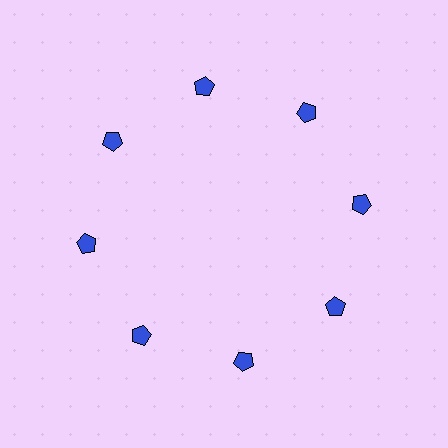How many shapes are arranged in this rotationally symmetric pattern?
There are 8 shapes, arranged in 8 groups of 1.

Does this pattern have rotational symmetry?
Yes, this pattern has 8-fold rotational symmetry. It looks the same after rotating 45 degrees around the center.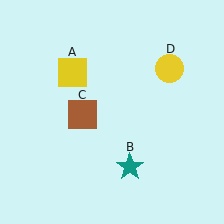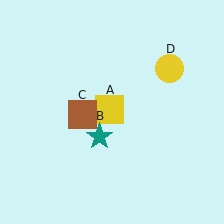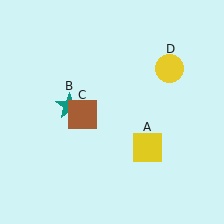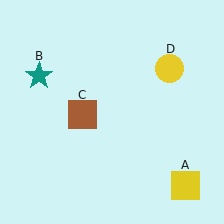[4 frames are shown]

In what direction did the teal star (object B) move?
The teal star (object B) moved up and to the left.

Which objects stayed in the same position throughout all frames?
Brown square (object C) and yellow circle (object D) remained stationary.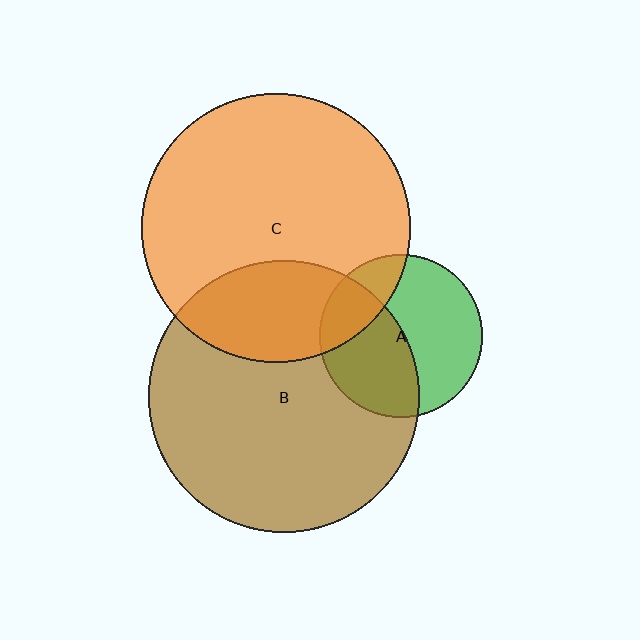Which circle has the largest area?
Circle B (brown).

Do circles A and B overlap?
Yes.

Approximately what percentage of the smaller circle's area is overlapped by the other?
Approximately 45%.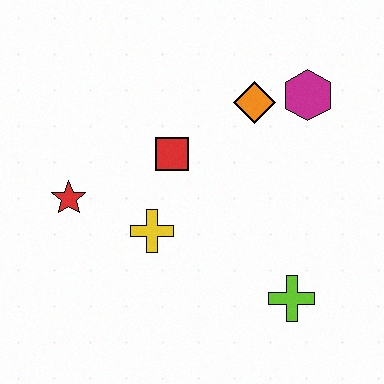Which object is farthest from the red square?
The lime cross is farthest from the red square.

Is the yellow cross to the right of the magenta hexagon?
No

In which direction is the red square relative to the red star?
The red square is to the right of the red star.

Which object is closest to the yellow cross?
The red square is closest to the yellow cross.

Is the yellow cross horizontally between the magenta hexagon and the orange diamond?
No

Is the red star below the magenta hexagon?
Yes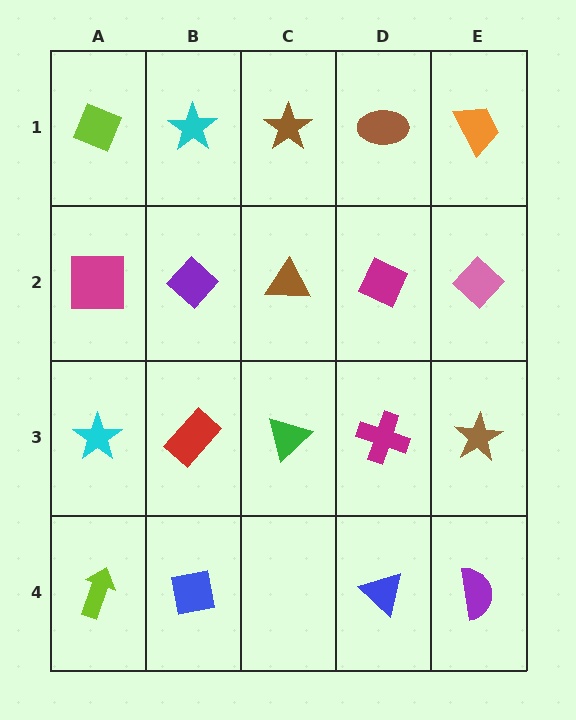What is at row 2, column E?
A pink diamond.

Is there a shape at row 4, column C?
No, that cell is empty.